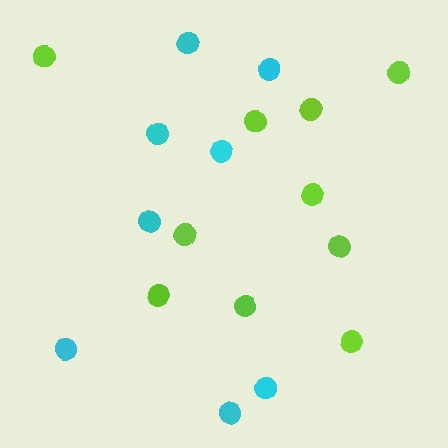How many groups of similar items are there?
There are 2 groups: one group of lime circles (10) and one group of cyan circles (8).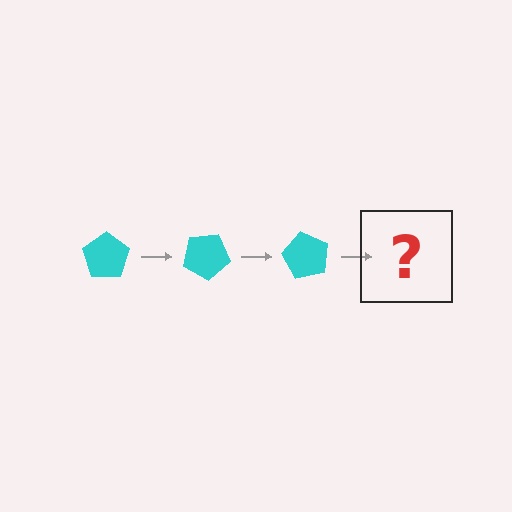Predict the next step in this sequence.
The next step is a cyan pentagon rotated 90 degrees.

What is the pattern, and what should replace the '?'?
The pattern is that the pentagon rotates 30 degrees each step. The '?' should be a cyan pentagon rotated 90 degrees.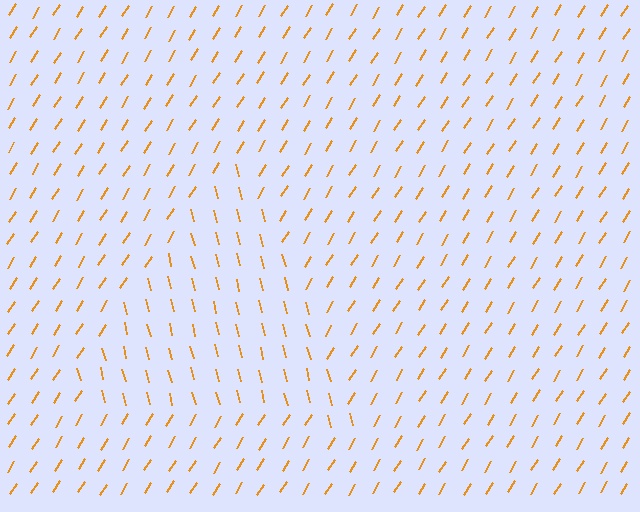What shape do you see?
I see a triangle.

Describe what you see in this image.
The image is filled with small orange line segments. A triangle region in the image has lines oriented differently from the surrounding lines, creating a visible texture boundary.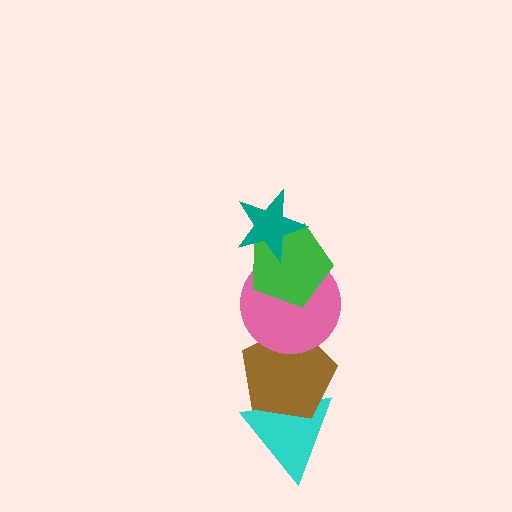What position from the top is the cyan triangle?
The cyan triangle is 5th from the top.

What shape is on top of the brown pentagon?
The pink circle is on top of the brown pentagon.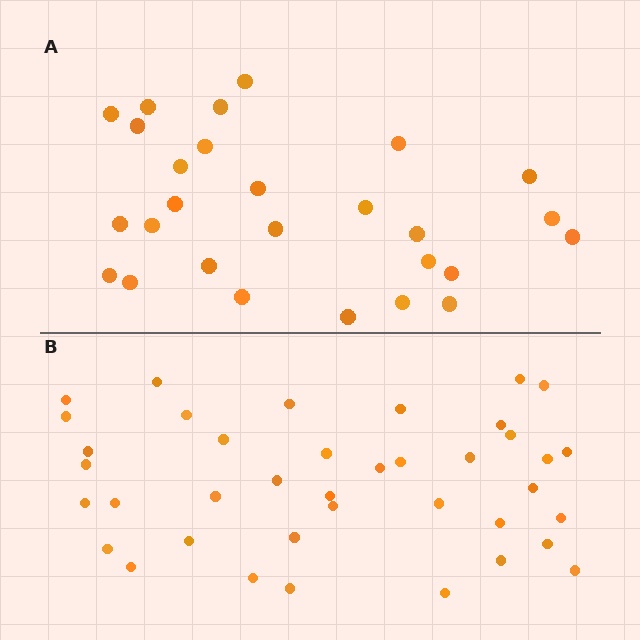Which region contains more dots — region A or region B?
Region B (the bottom region) has more dots.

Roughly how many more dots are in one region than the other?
Region B has roughly 12 or so more dots than region A.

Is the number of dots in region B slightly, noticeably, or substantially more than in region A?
Region B has noticeably more, but not dramatically so. The ratio is roughly 1.4 to 1.